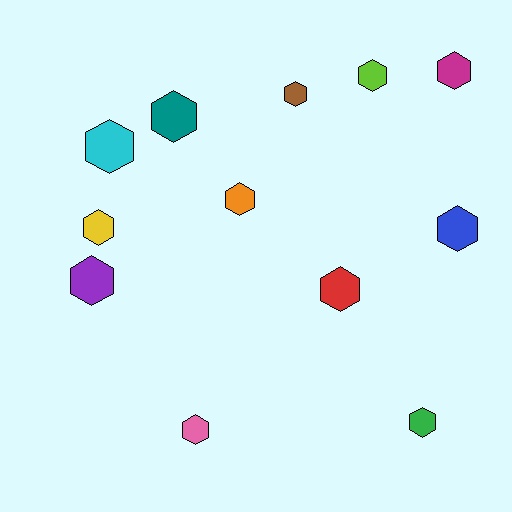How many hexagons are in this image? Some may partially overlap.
There are 12 hexagons.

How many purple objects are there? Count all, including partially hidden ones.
There is 1 purple object.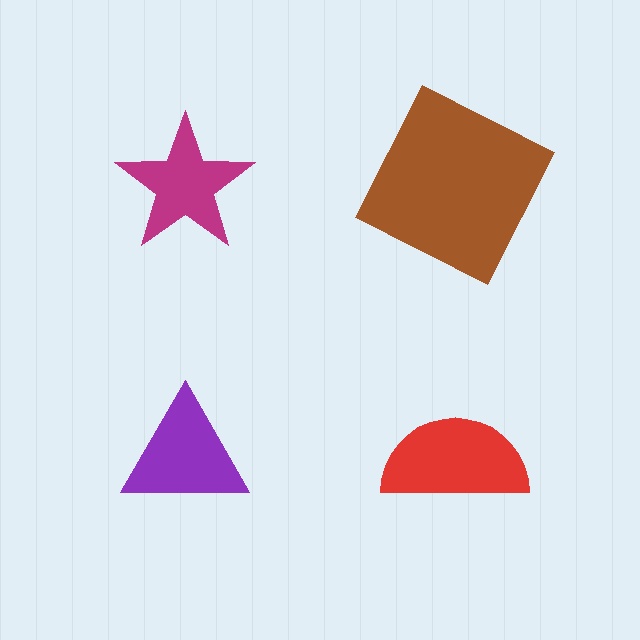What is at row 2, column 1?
A purple triangle.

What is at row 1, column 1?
A magenta star.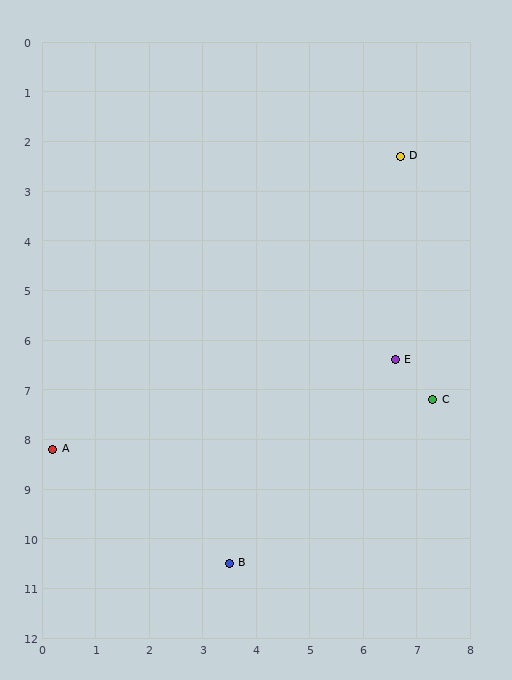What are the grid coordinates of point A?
Point A is at approximately (0.2, 8.2).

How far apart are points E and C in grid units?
Points E and C are about 1.1 grid units apart.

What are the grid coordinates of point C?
Point C is at approximately (7.3, 7.2).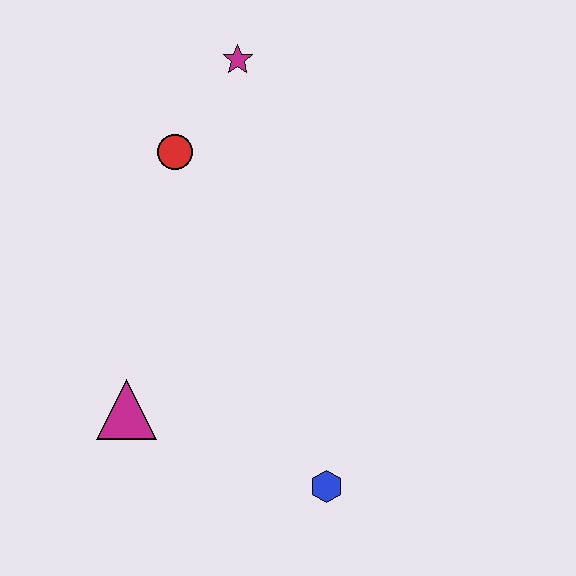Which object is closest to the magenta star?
The red circle is closest to the magenta star.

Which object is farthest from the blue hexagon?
The magenta star is farthest from the blue hexagon.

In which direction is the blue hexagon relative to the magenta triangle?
The blue hexagon is to the right of the magenta triangle.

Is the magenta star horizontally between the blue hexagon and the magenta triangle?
Yes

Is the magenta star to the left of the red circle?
No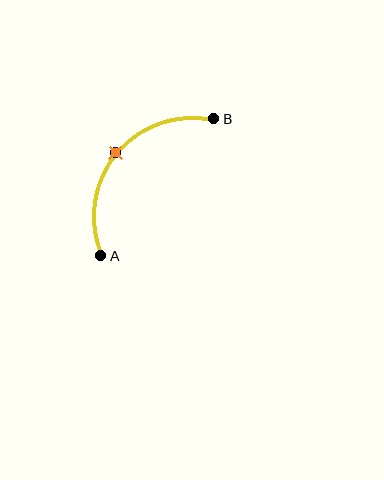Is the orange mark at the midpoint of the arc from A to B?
Yes. The orange mark lies on the arc at equal arc-length from both A and B — it is the arc midpoint.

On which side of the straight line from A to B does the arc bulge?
The arc bulges above and to the left of the straight line connecting A and B.